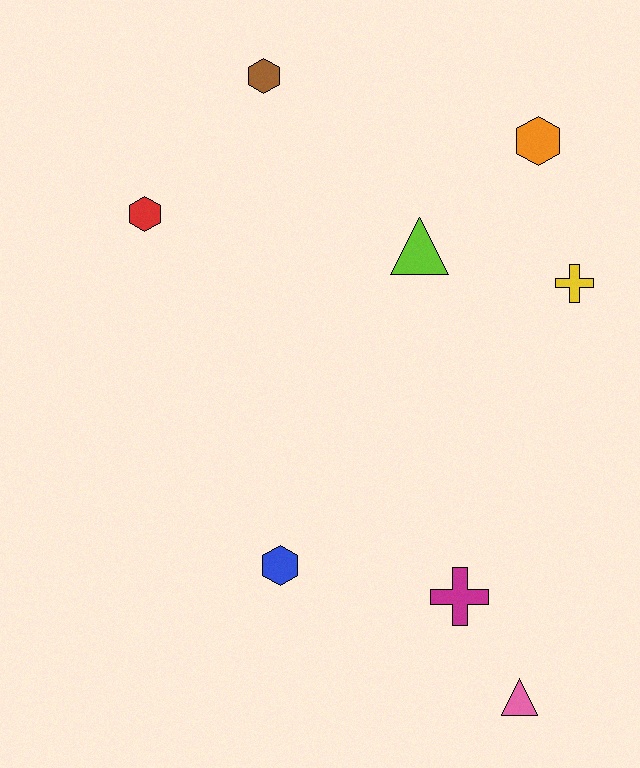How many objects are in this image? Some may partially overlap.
There are 8 objects.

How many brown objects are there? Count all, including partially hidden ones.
There is 1 brown object.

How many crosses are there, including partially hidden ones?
There are 2 crosses.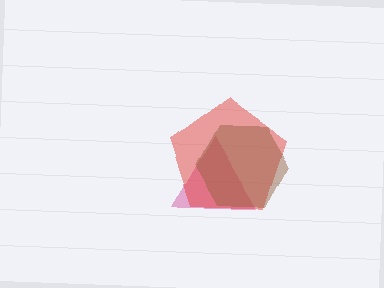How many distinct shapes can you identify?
There are 3 distinct shapes: a magenta triangle, a red pentagon, a brown hexagon.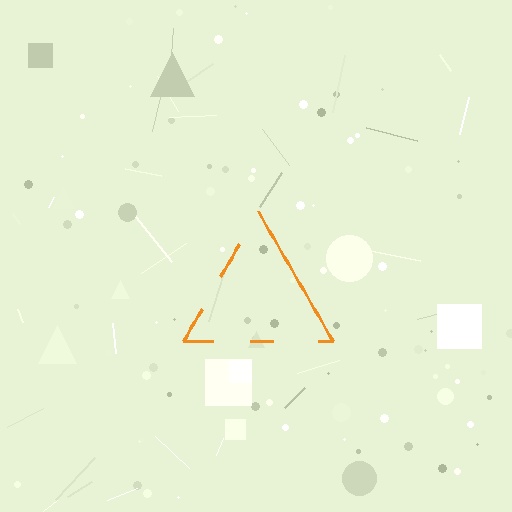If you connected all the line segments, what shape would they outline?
They would outline a triangle.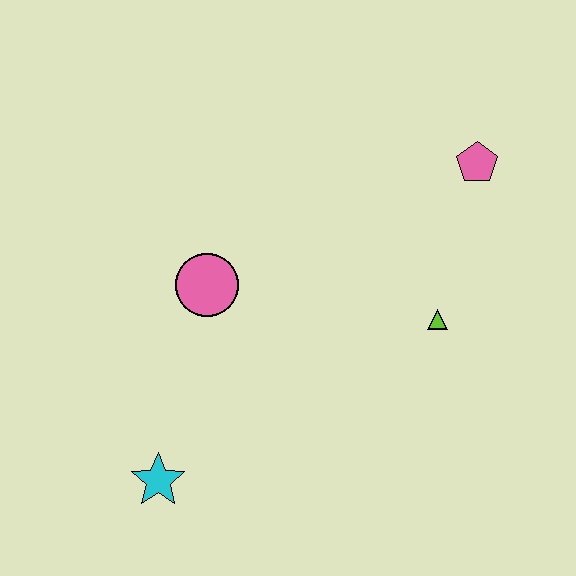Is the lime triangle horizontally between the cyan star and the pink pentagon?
Yes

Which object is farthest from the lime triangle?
The cyan star is farthest from the lime triangle.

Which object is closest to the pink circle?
The cyan star is closest to the pink circle.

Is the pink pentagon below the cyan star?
No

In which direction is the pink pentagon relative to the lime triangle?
The pink pentagon is above the lime triangle.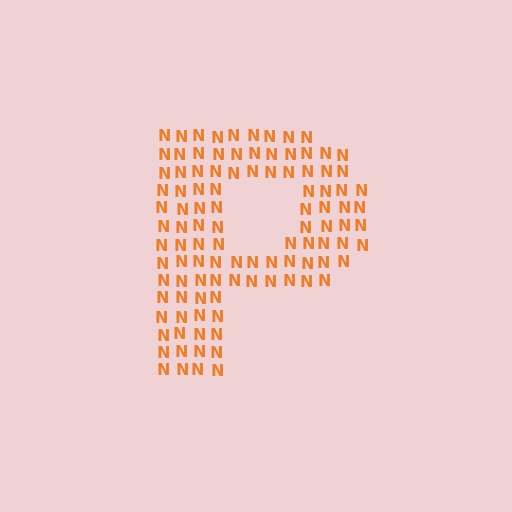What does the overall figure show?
The overall figure shows the letter P.